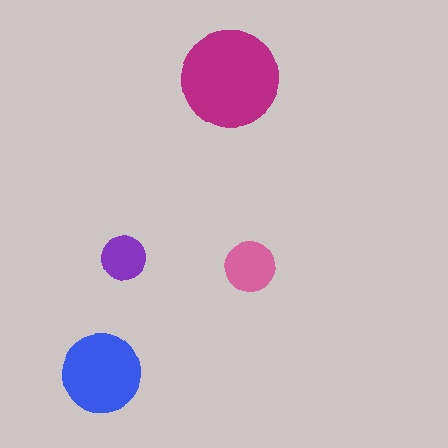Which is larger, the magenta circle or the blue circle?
The magenta one.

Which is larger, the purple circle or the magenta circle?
The magenta one.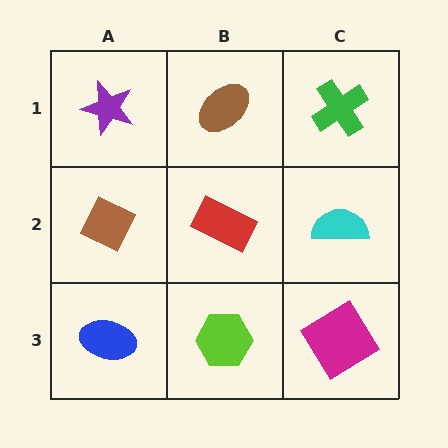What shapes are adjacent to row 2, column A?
A purple star (row 1, column A), a blue ellipse (row 3, column A), a red rectangle (row 2, column B).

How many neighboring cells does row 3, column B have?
3.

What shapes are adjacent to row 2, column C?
A green cross (row 1, column C), a magenta diamond (row 3, column C), a red rectangle (row 2, column B).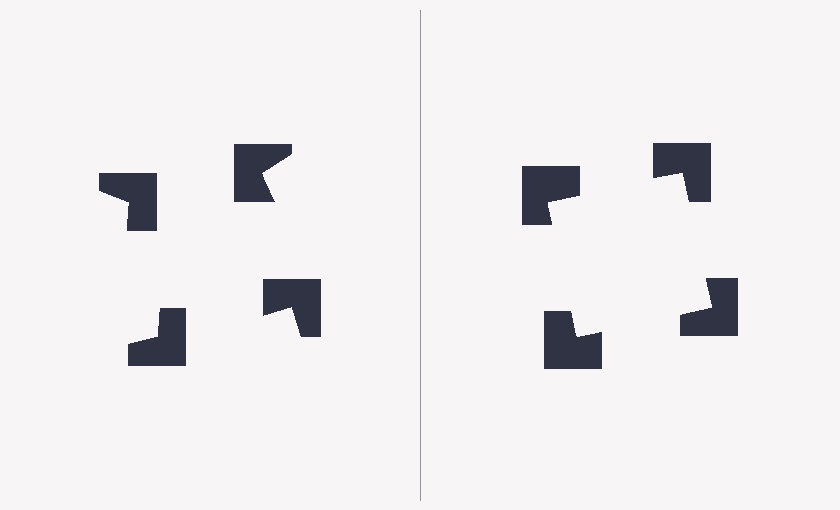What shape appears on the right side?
An illusory square.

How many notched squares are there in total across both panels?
8 — 4 on each side.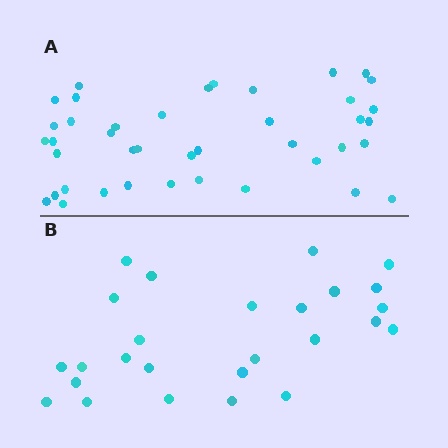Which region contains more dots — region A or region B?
Region A (the top region) has more dots.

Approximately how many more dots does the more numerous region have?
Region A has approximately 15 more dots than region B.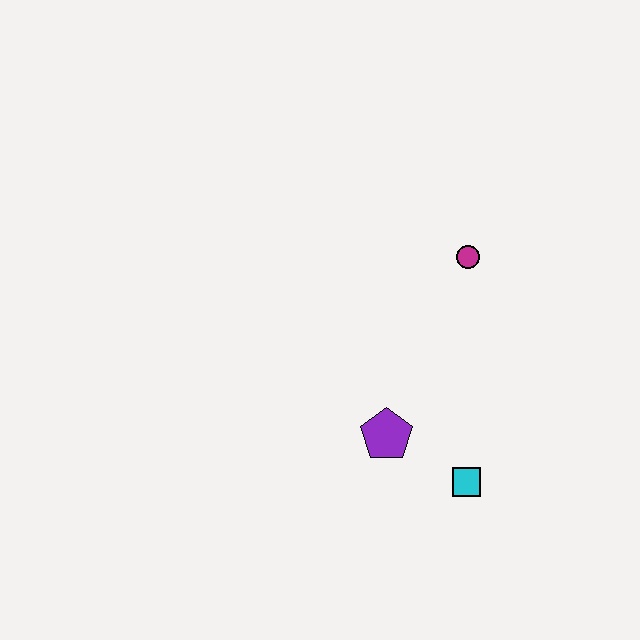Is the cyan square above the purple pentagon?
No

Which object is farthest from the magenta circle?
The cyan square is farthest from the magenta circle.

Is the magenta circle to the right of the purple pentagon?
Yes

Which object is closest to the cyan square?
The purple pentagon is closest to the cyan square.